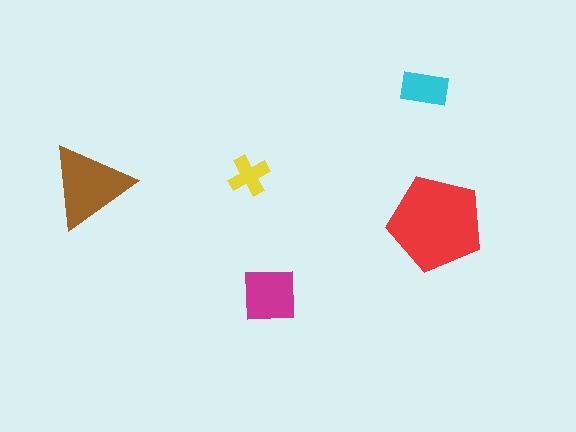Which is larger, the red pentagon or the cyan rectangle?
The red pentagon.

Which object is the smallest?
The yellow cross.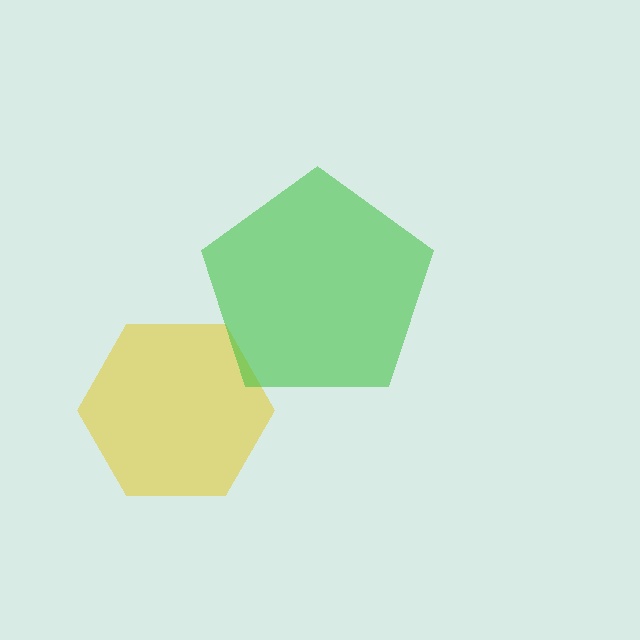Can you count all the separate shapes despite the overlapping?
Yes, there are 2 separate shapes.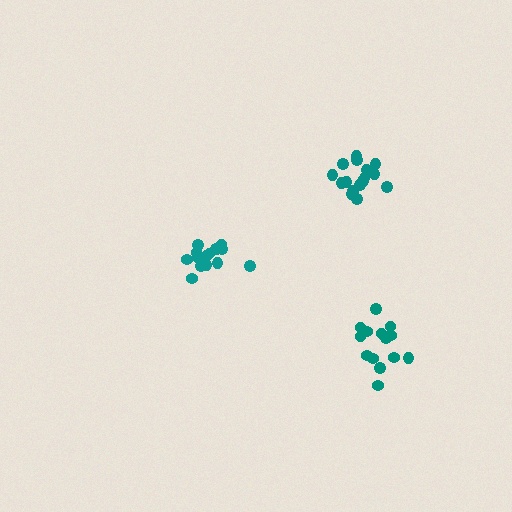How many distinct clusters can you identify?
There are 3 distinct clusters.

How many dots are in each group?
Group 1: 17 dots, Group 2: 15 dots, Group 3: 14 dots (46 total).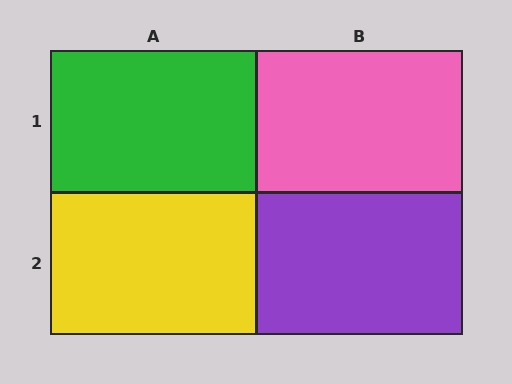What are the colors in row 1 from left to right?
Green, pink.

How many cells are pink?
1 cell is pink.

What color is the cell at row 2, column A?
Yellow.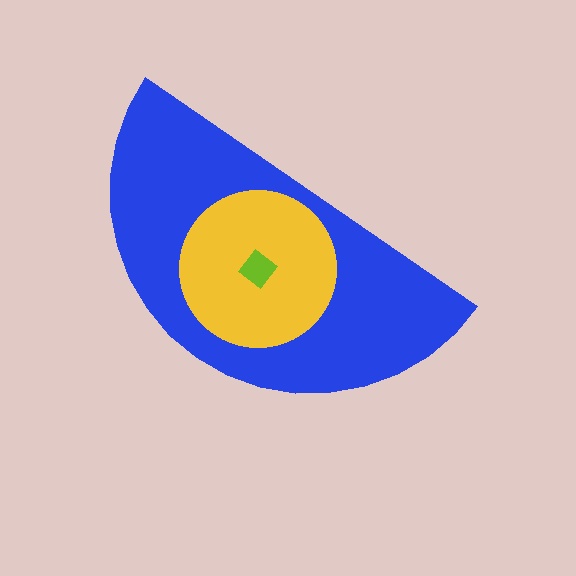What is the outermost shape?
The blue semicircle.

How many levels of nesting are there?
3.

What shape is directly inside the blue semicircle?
The yellow circle.